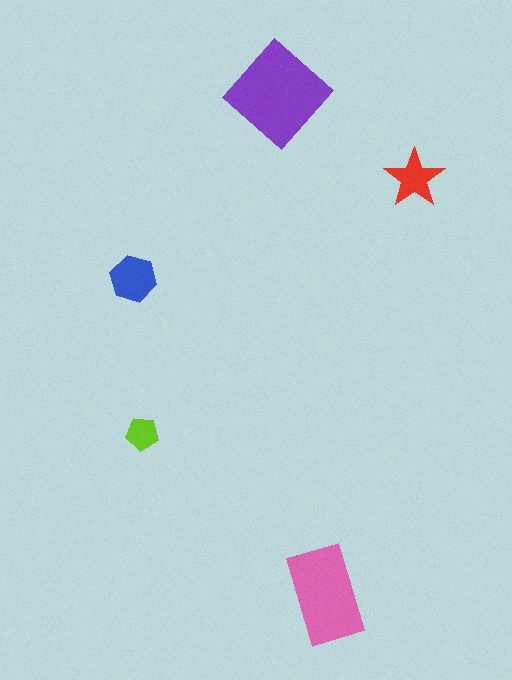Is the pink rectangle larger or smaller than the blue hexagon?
Larger.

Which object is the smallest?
The lime pentagon.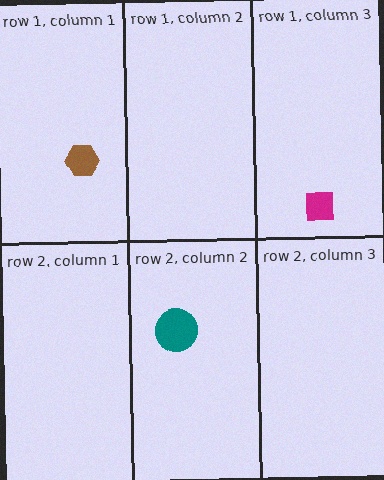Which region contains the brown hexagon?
The row 1, column 1 region.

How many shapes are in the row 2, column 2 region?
1.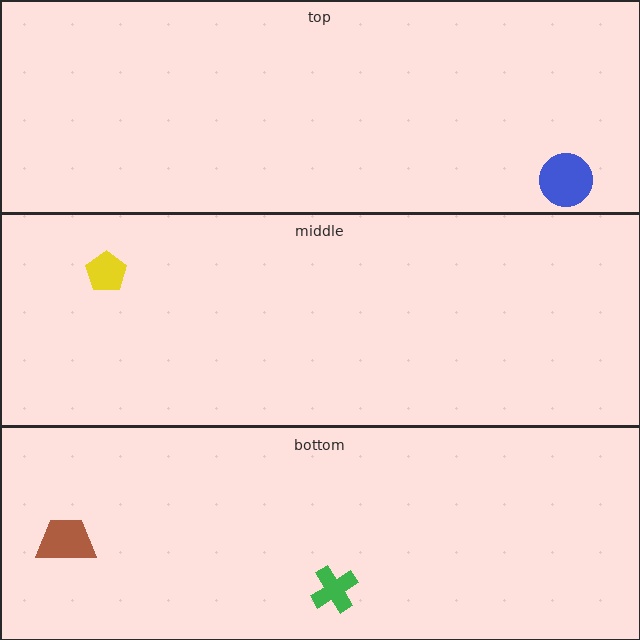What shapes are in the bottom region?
The green cross, the brown trapezoid.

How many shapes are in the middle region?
1.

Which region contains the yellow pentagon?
The middle region.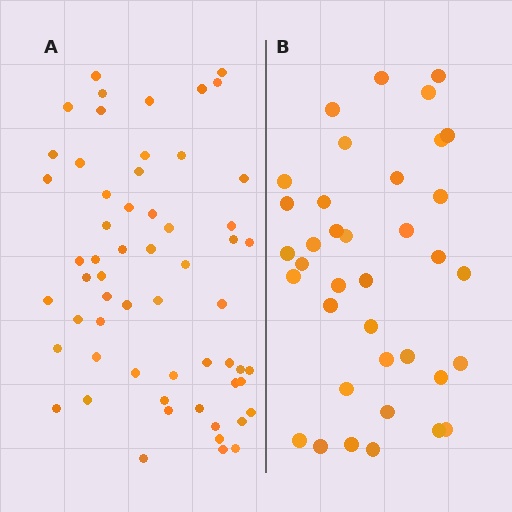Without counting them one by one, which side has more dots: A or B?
Region A (the left region) has more dots.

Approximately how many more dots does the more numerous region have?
Region A has approximately 20 more dots than region B.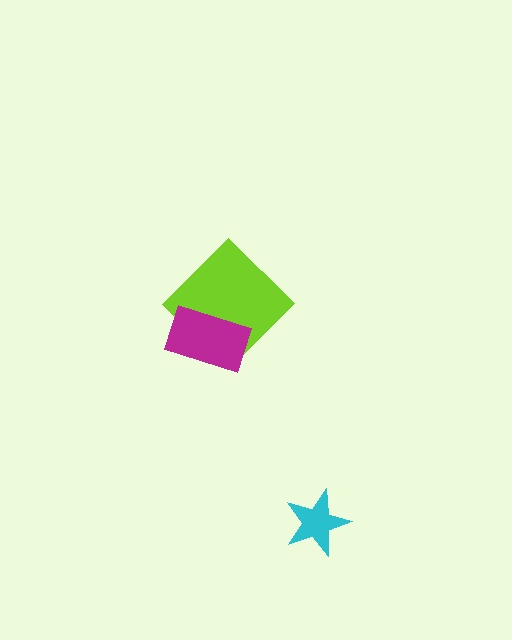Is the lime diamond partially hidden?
Yes, it is partially covered by another shape.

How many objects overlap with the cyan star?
0 objects overlap with the cyan star.